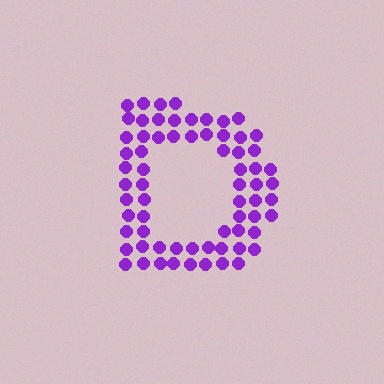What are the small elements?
The small elements are circles.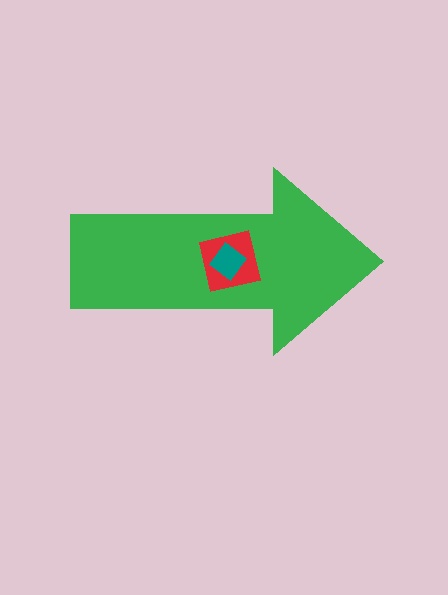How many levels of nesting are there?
3.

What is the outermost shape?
The green arrow.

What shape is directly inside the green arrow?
The red square.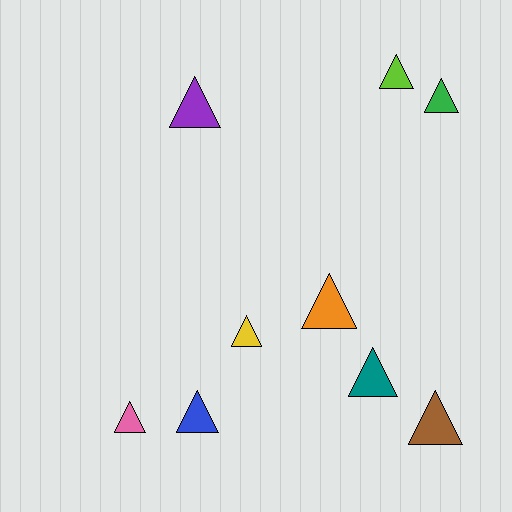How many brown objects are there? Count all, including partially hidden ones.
There is 1 brown object.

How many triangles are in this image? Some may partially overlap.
There are 9 triangles.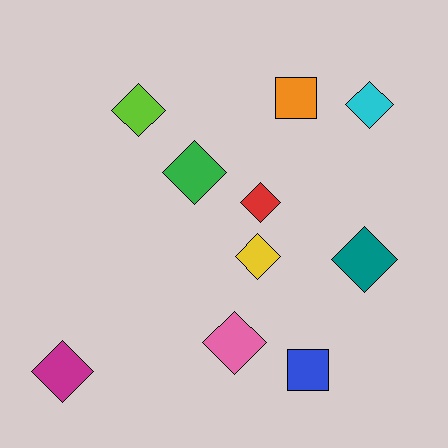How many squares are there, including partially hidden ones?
There are 2 squares.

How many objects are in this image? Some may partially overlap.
There are 10 objects.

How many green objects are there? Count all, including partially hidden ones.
There is 1 green object.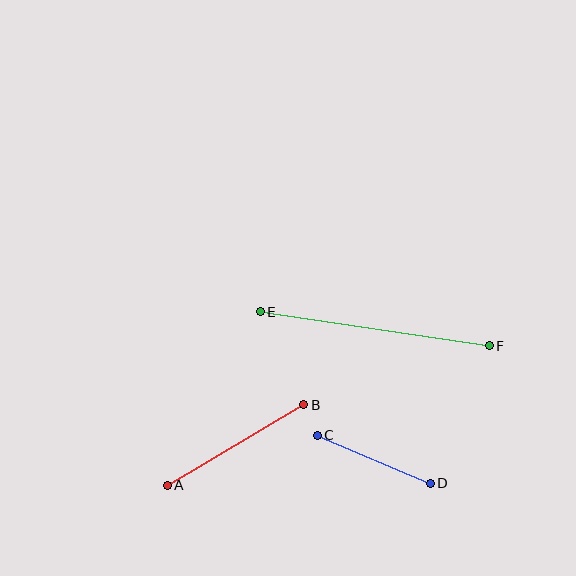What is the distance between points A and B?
The distance is approximately 158 pixels.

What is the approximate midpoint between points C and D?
The midpoint is at approximately (374, 459) pixels.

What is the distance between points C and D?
The distance is approximately 123 pixels.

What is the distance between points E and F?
The distance is approximately 232 pixels.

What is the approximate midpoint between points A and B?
The midpoint is at approximately (236, 445) pixels.